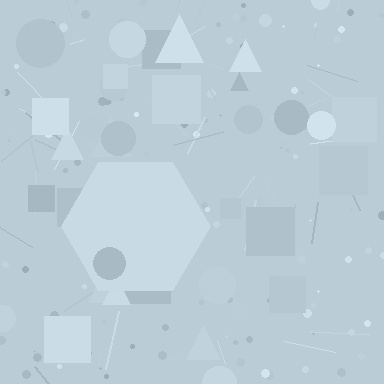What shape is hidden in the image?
A hexagon is hidden in the image.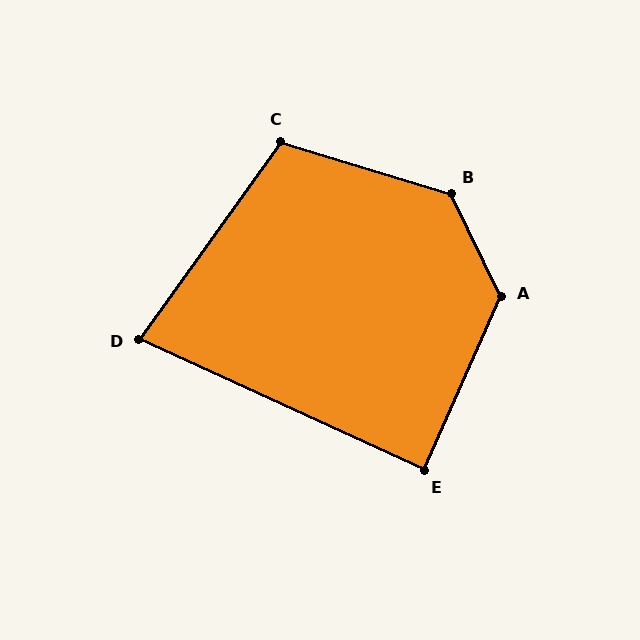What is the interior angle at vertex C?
Approximately 109 degrees (obtuse).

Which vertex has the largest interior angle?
B, at approximately 132 degrees.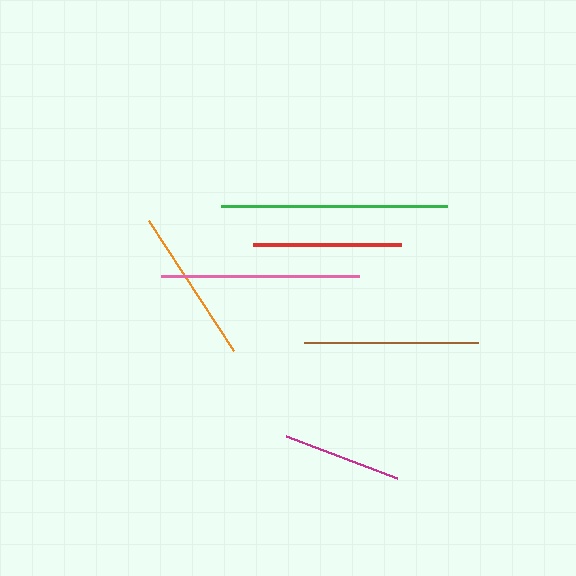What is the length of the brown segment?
The brown segment is approximately 174 pixels long.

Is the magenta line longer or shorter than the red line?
The red line is longer than the magenta line.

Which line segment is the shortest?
The magenta line is the shortest at approximately 119 pixels.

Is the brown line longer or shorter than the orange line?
The brown line is longer than the orange line.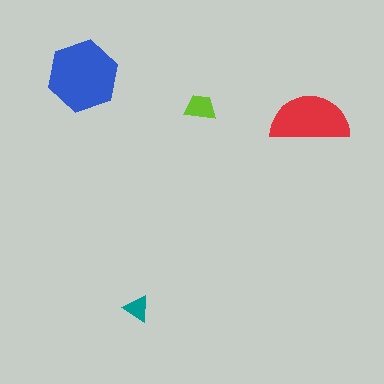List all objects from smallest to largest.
The teal triangle, the lime trapezoid, the red semicircle, the blue hexagon.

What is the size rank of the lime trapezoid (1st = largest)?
3rd.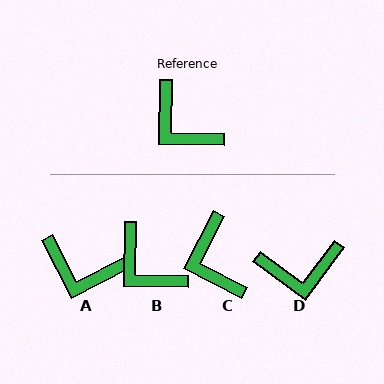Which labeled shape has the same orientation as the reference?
B.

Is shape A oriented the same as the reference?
No, it is off by about 28 degrees.